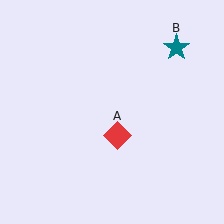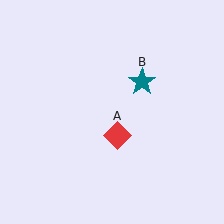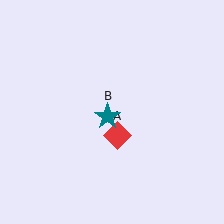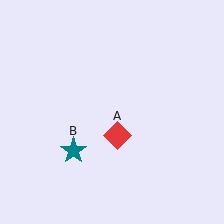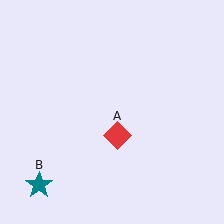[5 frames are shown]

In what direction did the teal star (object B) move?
The teal star (object B) moved down and to the left.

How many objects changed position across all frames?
1 object changed position: teal star (object B).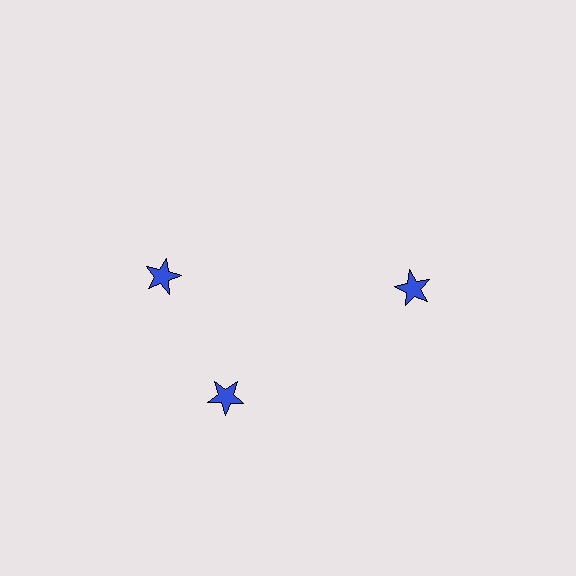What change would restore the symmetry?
The symmetry would be restored by rotating it back into even spacing with its neighbors so that all 3 stars sit at equal angles and equal distance from the center.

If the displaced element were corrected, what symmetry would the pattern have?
It would have 3-fold rotational symmetry — the pattern would map onto itself every 120 degrees.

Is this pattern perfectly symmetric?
No. The 3 blue stars are arranged in a ring, but one element near the 11 o'clock position is rotated out of alignment along the ring, breaking the 3-fold rotational symmetry.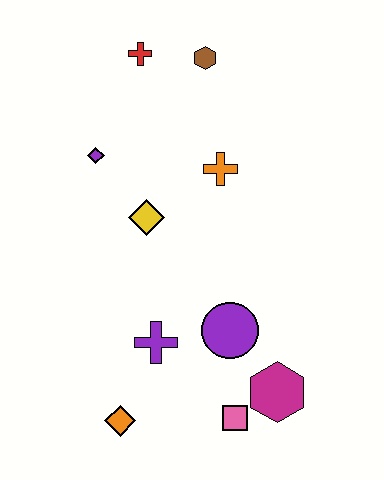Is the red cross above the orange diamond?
Yes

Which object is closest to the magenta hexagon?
The pink square is closest to the magenta hexagon.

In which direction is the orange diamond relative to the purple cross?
The orange diamond is below the purple cross.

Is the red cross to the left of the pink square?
Yes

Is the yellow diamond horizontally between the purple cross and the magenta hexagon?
No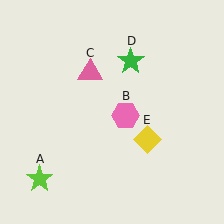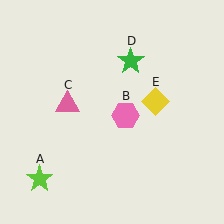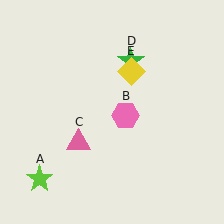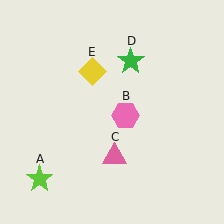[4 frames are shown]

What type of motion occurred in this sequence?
The pink triangle (object C), yellow diamond (object E) rotated counterclockwise around the center of the scene.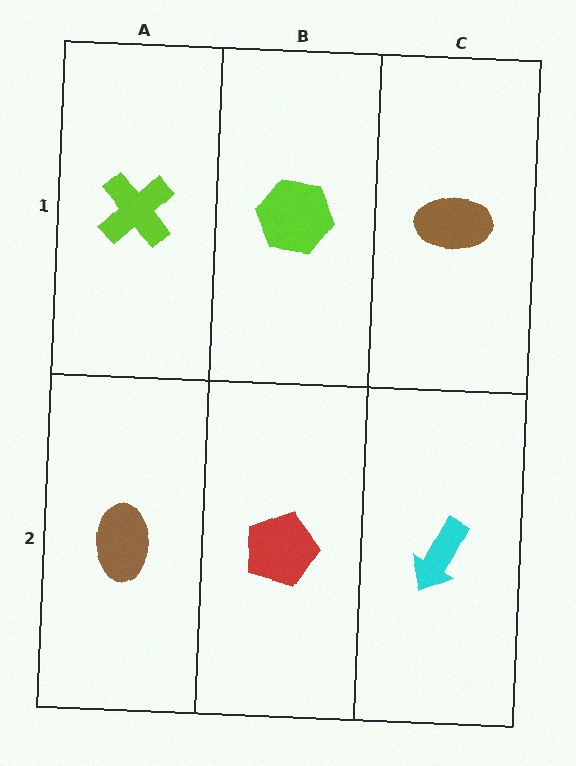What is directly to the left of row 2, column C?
A red pentagon.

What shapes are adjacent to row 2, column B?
A lime hexagon (row 1, column B), a brown ellipse (row 2, column A), a cyan arrow (row 2, column C).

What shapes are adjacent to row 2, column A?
A lime cross (row 1, column A), a red pentagon (row 2, column B).